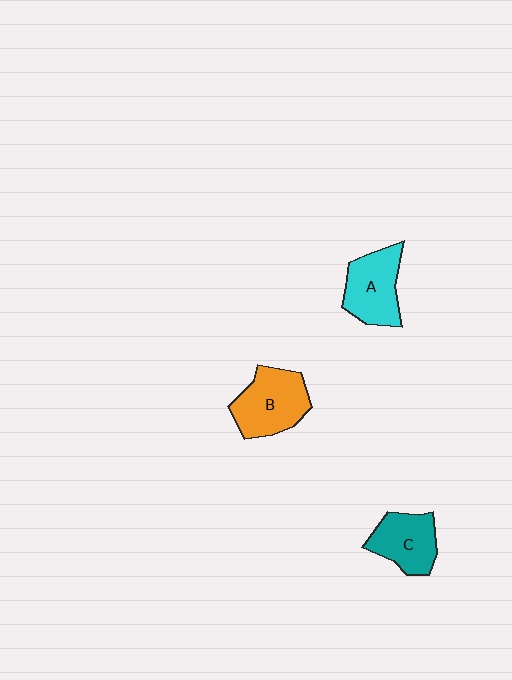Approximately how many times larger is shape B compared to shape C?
Approximately 1.2 times.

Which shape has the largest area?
Shape B (orange).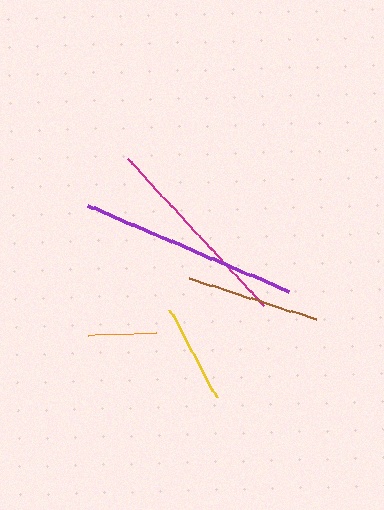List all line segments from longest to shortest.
From longest to shortest: purple, magenta, brown, yellow, orange.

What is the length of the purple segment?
The purple segment is approximately 219 pixels long.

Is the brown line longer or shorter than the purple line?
The purple line is longer than the brown line.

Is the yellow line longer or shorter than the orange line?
The yellow line is longer than the orange line.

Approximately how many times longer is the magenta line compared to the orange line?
The magenta line is approximately 2.9 times the length of the orange line.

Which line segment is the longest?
The purple line is the longest at approximately 219 pixels.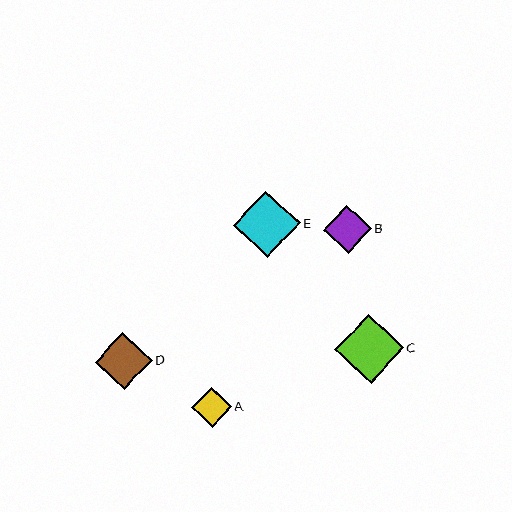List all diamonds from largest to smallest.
From largest to smallest: C, E, D, B, A.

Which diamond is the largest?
Diamond C is the largest with a size of approximately 69 pixels.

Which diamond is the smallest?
Diamond A is the smallest with a size of approximately 40 pixels.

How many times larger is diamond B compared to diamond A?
Diamond B is approximately 1.2 times the size of diamond A.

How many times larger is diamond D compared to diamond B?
Diamond D is approximately 1.2 times the size of diamond B.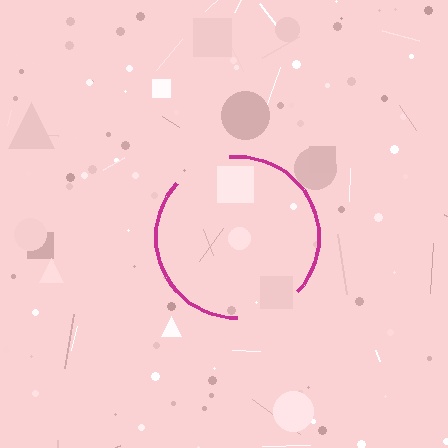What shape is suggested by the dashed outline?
The dashed outline suggests a circle.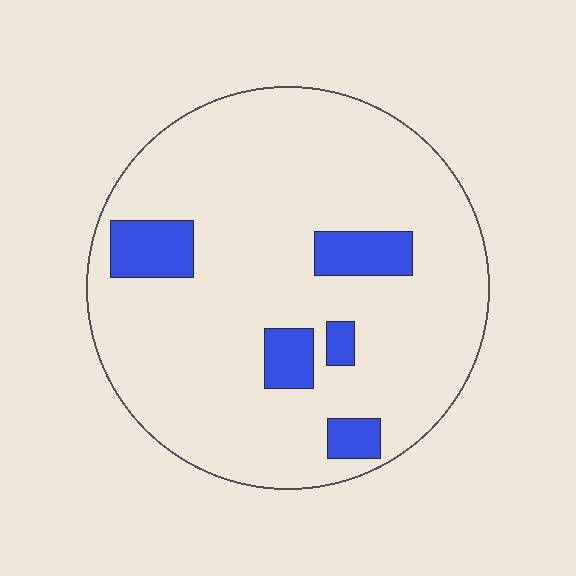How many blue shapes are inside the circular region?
5.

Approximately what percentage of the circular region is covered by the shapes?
Approximately 10%.